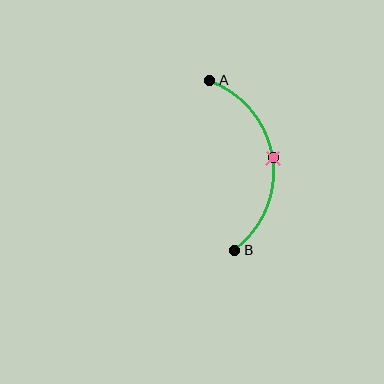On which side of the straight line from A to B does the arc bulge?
The arc bulges to the right of the straight line connecting A and B.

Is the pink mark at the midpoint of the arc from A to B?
Yes. The pink mark lies on the arc at equal arc-length from both A and B — it is the arc midpoint.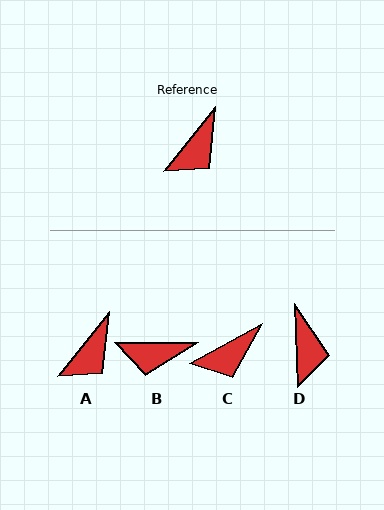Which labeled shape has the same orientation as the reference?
A.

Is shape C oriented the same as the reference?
No, it is off by about 23 degrees.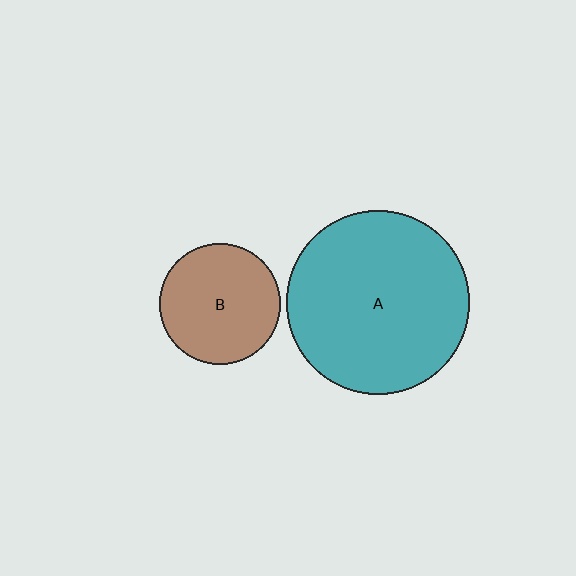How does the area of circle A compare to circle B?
Approximately 2.3 times.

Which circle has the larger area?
Circle A (teal).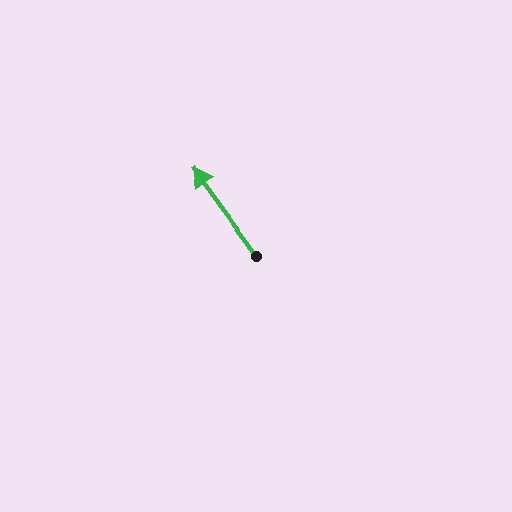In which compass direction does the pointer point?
Northwest.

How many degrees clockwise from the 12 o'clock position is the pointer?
Approximately 324 degrees.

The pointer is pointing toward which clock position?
Roughly 11 o'clock.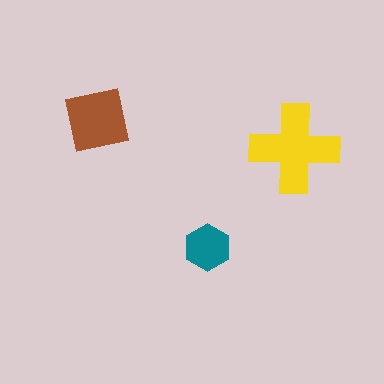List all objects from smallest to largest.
The teal hexagon, the brown square, the yellow cross.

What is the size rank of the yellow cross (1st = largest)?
1st.